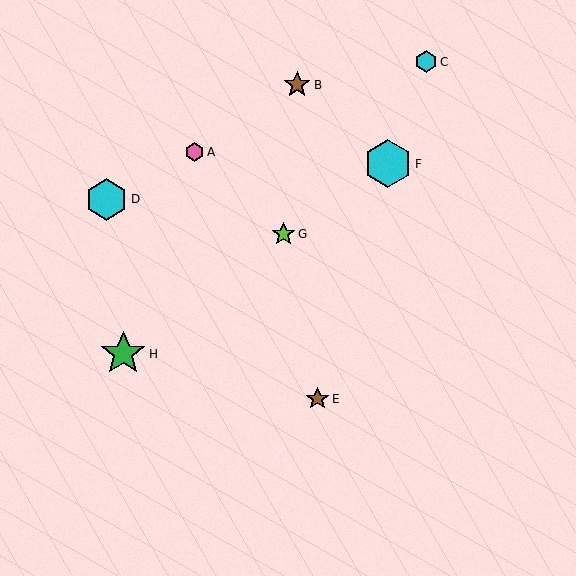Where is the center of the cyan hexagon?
The center of the cyan hexagon is at (388, 164).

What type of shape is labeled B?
Shape B is a brown star.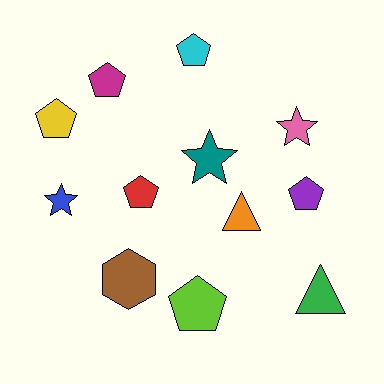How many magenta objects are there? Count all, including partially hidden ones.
There is 1 magenta object.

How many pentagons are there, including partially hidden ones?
There are 6 pentagons.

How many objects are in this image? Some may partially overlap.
There are 12 objects.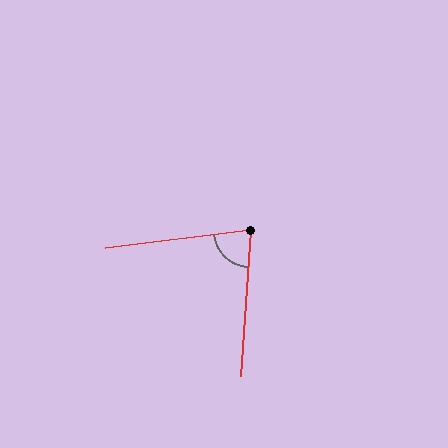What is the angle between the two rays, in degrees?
Approximately 79 degrees.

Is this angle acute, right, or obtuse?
It is acute.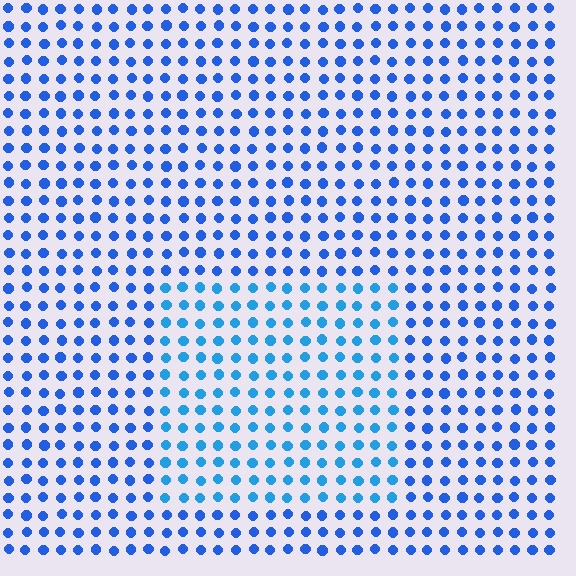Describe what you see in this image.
The image is filled with small blue elements in a uniform arrangement. A rectangle-shaped region is visible where the elements are tinted to a slightly different hue, forming a subtle color boundary.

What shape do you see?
I see a rectangle.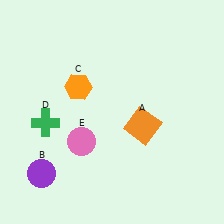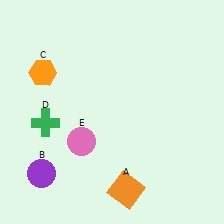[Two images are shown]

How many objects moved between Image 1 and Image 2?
2 objects moved between the two images.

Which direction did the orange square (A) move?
The orange square (A) moved down.